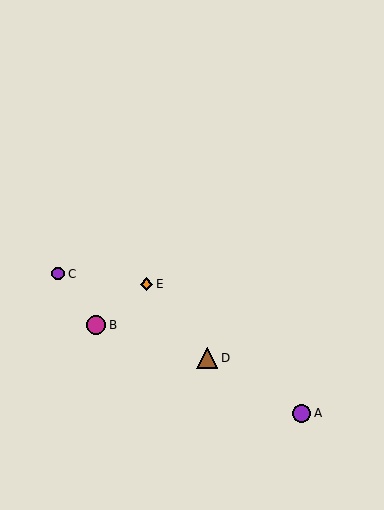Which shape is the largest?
The brown triangle (labeled D) is the largest.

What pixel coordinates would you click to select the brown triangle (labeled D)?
Click at (207, 358) to select the brown triangle D.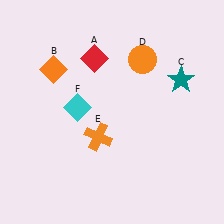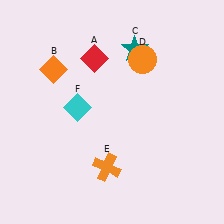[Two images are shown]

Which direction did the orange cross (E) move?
The orange cross (E) moved down.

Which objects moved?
The objects that moved are: the teal star (C), the orange cross (E).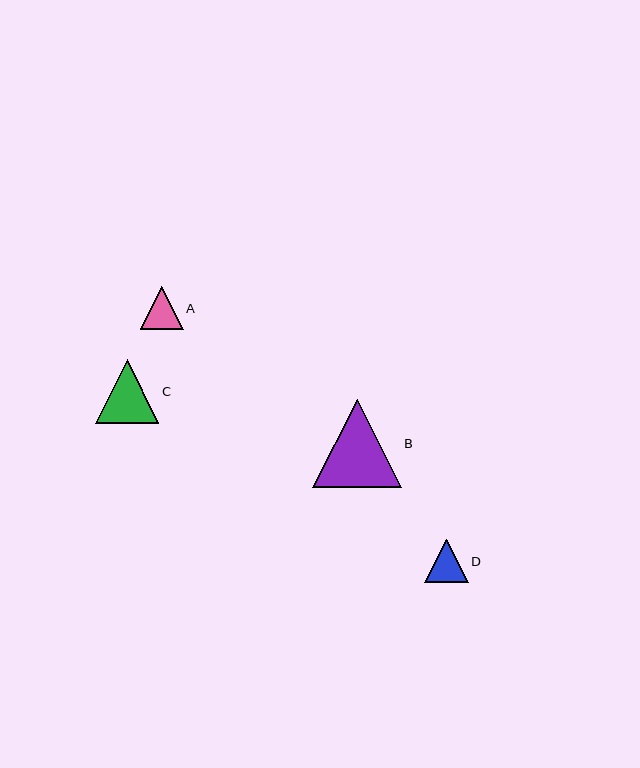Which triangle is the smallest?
Triangle A is the smallest with a size of approximately 43 pixels.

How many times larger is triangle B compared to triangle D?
Triangle B is approximately 2.0 times the size of triangle D.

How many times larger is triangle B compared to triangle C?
Triangle B is approximately 1.4 times the size of triangle C.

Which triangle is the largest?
Triangle B is the largest with a size of approximately 88 pixels.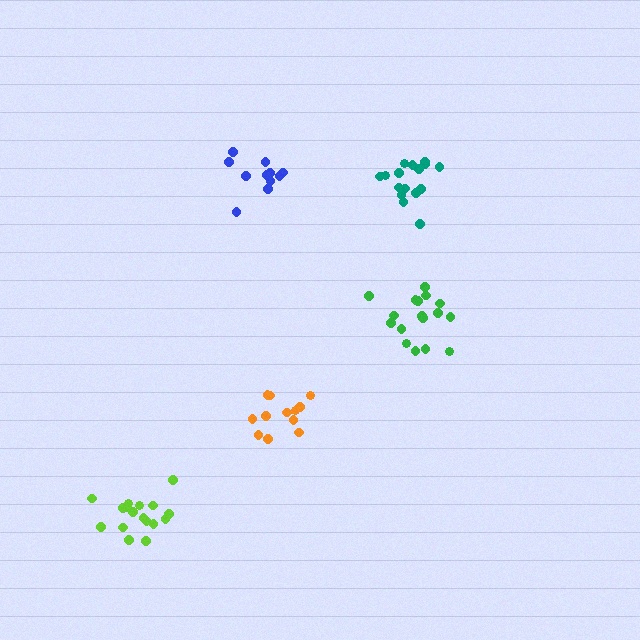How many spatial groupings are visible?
There are 5 spatial groupings.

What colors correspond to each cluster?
The clusters are colored: orange, lime, green, blue, teal.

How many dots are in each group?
Group 1: 12 dots, Group 2: 17 dots, Group 3: 17 dots, Group 4: 11 dots, Group 5: 16 dots (73 total).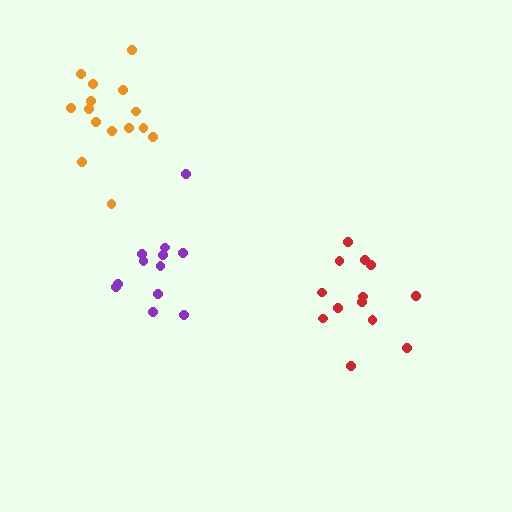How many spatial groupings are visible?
There are 3 spatial groupings.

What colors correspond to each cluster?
The clusters are colored: orange, red, purple.